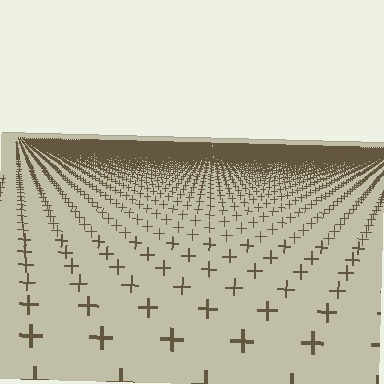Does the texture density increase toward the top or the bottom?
Density increases toward the top.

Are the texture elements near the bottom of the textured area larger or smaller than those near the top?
Larger. Near the bottom, elements are closer to the viewer and appear at a bigger on-screen size.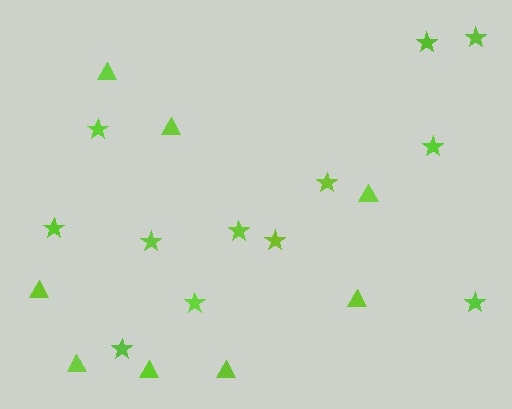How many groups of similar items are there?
There are 2 groups: one group of stars (12) and one group of triangles (8).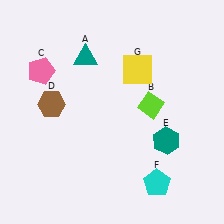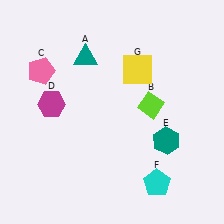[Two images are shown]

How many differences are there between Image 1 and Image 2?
There is 1 difference between the two images.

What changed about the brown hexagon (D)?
In Image 1, D is brown. In Image 2, it changed to magenta.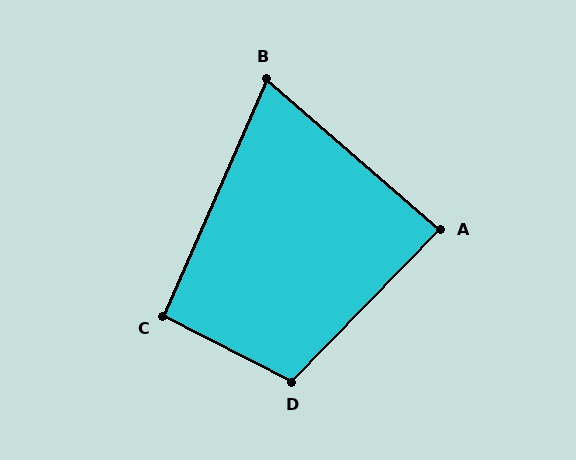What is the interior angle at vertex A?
Approximately 87 degrees (approximately right).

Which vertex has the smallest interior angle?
B, at approximately 73 degrees.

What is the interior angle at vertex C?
Approximately 93 degrees (approximately right).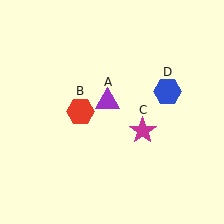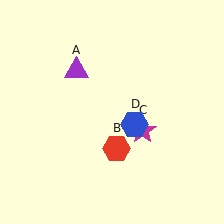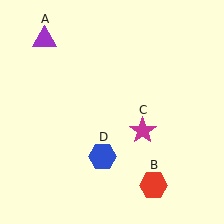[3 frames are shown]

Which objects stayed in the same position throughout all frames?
Magenta star (object C) remained stationary.